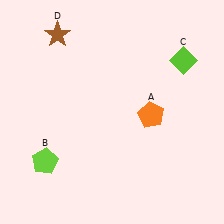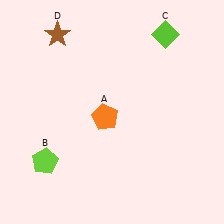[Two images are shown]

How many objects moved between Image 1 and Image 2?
2 objects moved between the two images.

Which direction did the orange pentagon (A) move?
The orange pentagon (A) moved left.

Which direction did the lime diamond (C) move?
The lime diamond (C) moved up.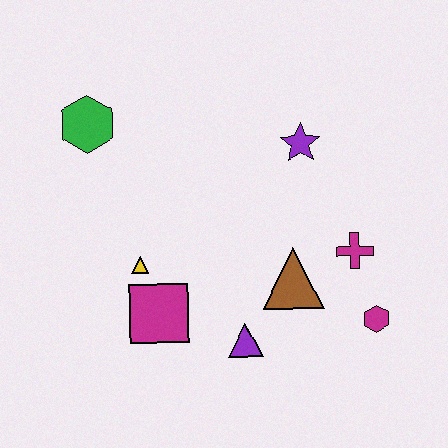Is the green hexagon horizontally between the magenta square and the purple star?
No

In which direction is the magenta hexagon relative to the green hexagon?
The magenta hexagon is to the right of the green hexagon.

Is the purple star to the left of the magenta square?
No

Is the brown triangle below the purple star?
Yes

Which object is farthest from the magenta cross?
The green hexagon is farthest from the magenta cross.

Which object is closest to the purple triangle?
The brown triangle is closest to the purple triangle.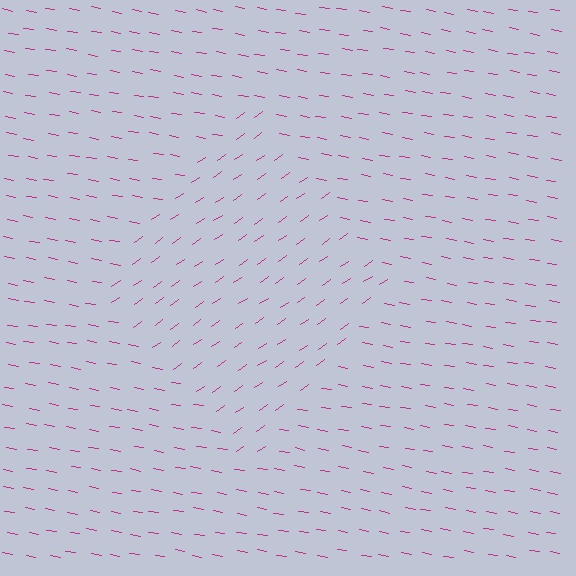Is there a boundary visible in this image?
Yes, there is a texture boundary formed by a change in line orientation.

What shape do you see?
I see a diamond.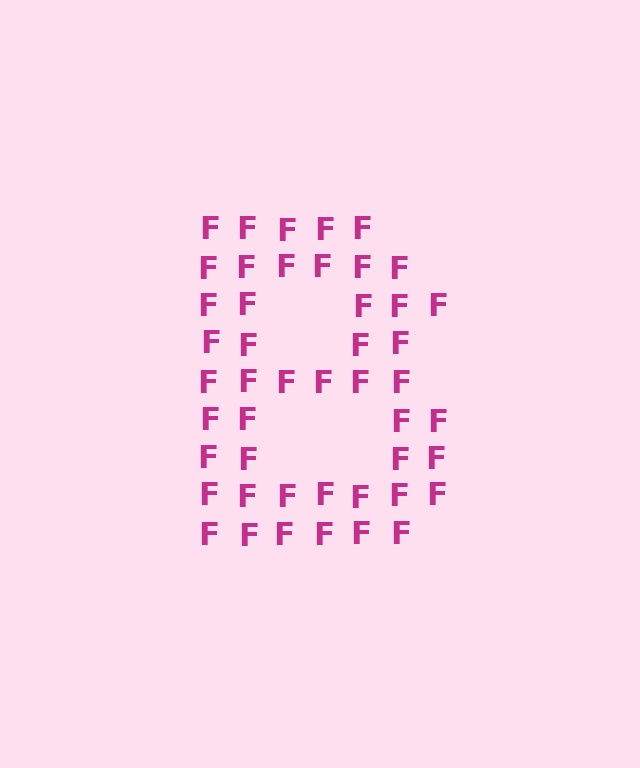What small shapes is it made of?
It is made of small letter F's.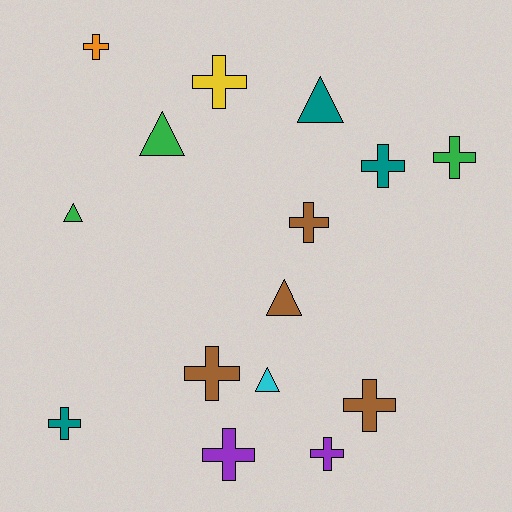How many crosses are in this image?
There are 10 crosses.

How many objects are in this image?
There are 15 objects.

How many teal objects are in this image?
There are 3 teal objects.